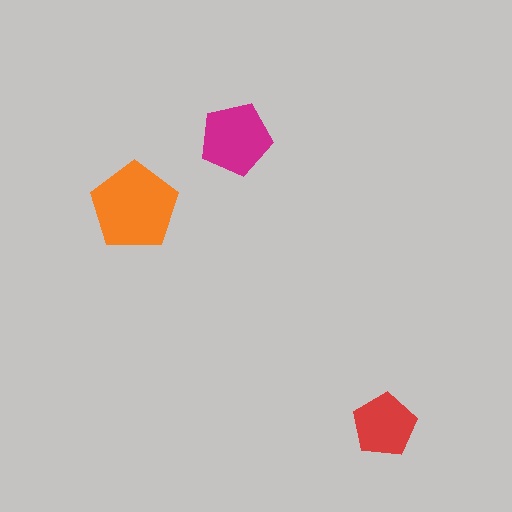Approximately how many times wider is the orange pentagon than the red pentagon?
About 1.5 times wider.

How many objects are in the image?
There are 3 objects in the image.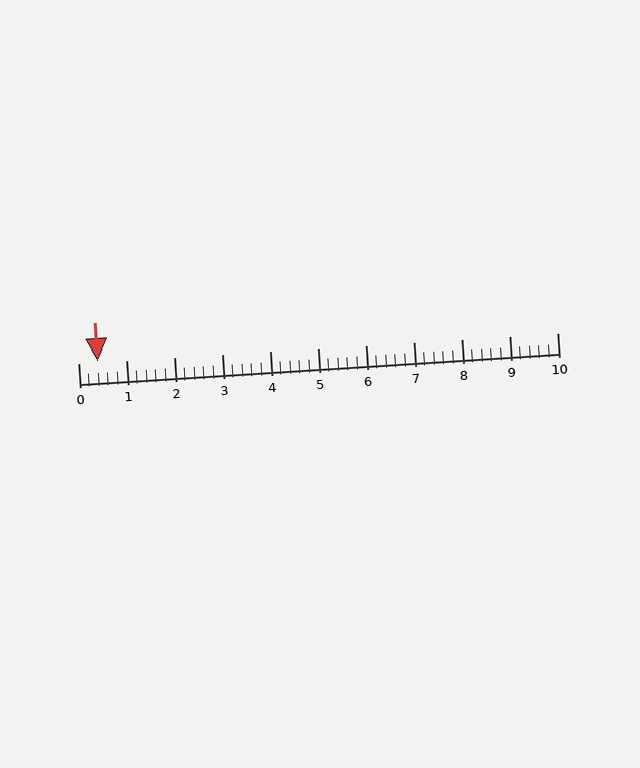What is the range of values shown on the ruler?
The ruler shows values from 0 to 10.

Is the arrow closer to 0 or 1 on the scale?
The arrow is closer to 0.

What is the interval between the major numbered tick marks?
The major tick marks are spaced 1 units apart.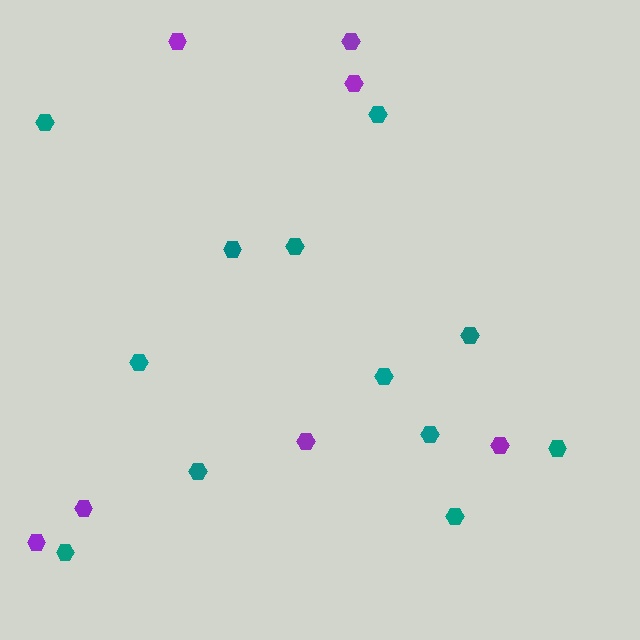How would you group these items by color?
There are 2 groups: one group of teal hexagons (12) and one group of purple hexagons (7).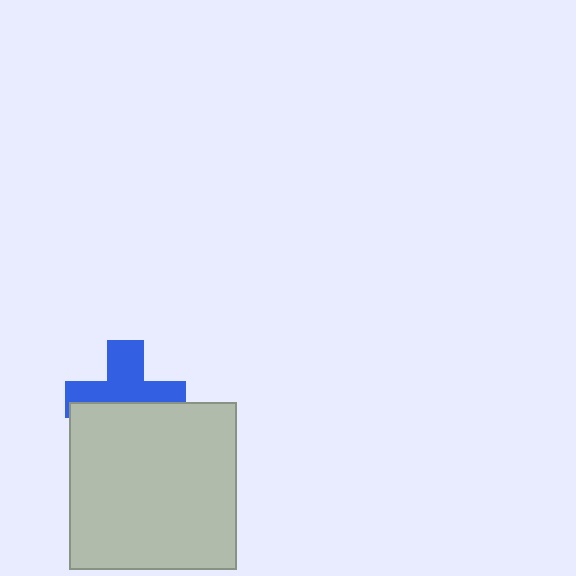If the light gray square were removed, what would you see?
You would see the complete blue cross.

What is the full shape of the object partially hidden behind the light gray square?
The partially hidden object is a blue cross.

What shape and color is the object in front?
The object in front is a light gray square.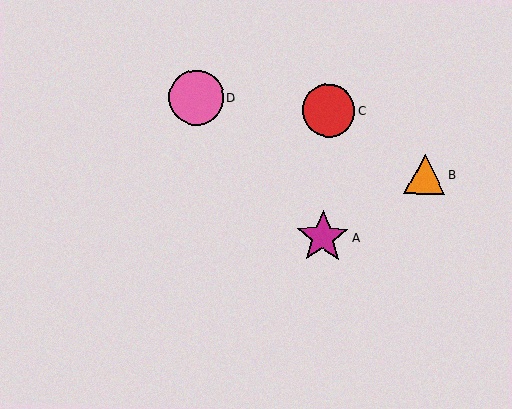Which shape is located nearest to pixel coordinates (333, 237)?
The magenta star (labeled A) at (323, 237) is nearest to that location.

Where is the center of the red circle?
The center of the red circle is at (329, 110).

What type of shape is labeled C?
Shape C is a red circle.